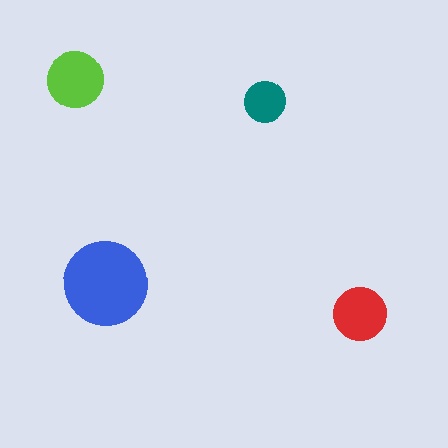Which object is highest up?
The lime circle is topmost.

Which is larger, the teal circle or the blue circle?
The blue one.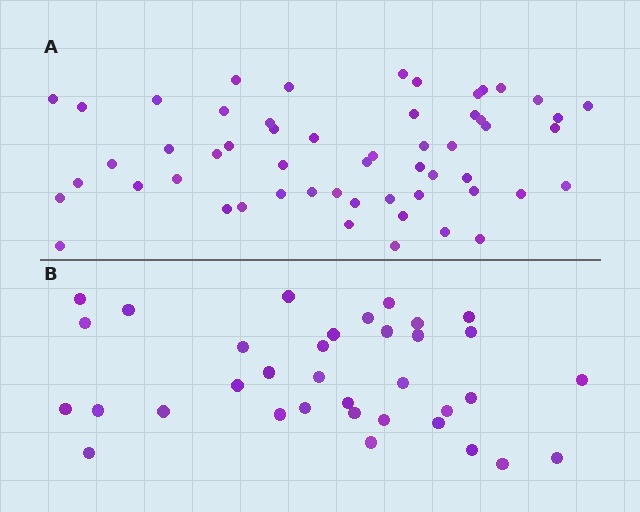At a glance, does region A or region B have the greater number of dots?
Region A (the top region) has more dots.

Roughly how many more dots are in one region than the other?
Region A has approximately 20 more dots than region B.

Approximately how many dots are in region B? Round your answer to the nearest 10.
About 40 dots. (The exact count is 35, which rounds to 40.)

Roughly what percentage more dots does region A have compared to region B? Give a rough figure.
About 55% more.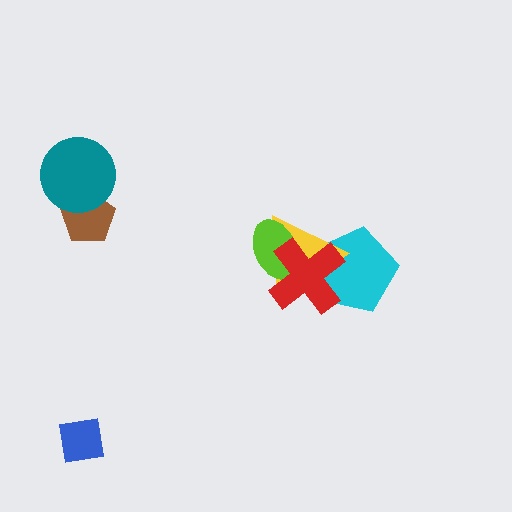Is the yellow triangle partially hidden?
Yes, it is partially covered by another shape.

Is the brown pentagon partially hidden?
Yes, it is partially covered by another shape.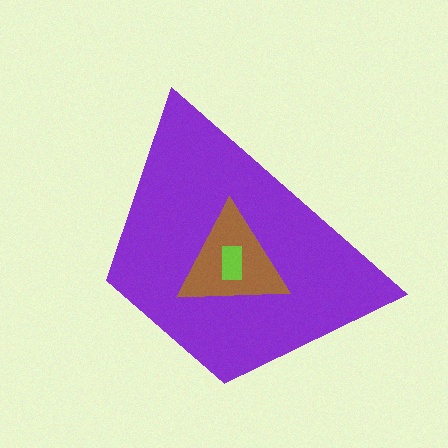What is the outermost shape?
The purple trapezoid.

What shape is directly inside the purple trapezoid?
The brown triangle.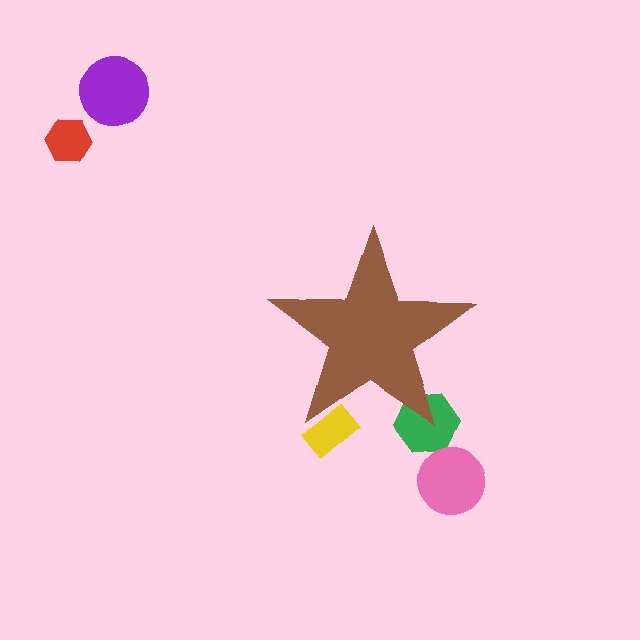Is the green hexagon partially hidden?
Yes, the green hexagon is partially hidden behind the brown star.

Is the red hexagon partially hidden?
No, the red hexagon is fully visible.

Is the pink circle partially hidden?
No, the pink circle is fully visible.